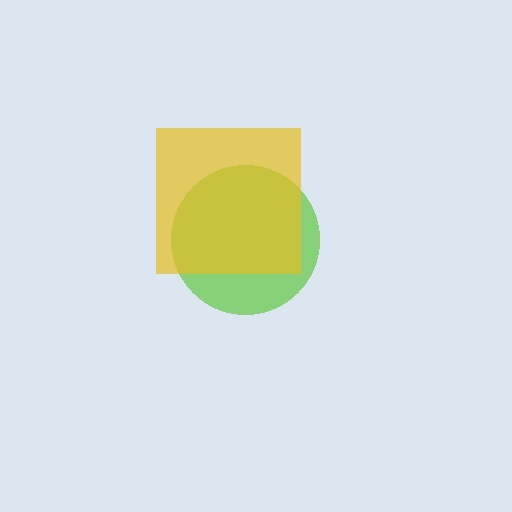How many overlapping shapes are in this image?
There are 2 overlapping shapes in the image.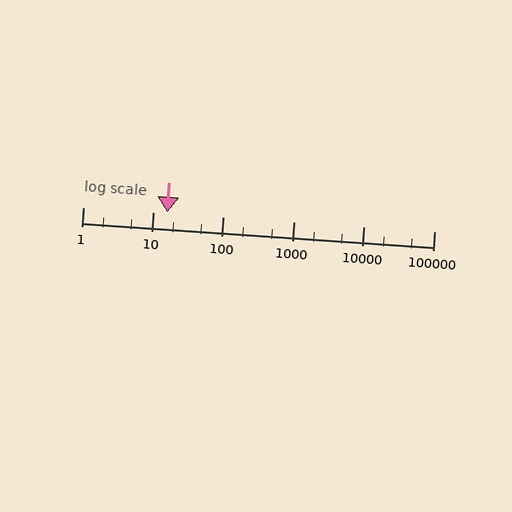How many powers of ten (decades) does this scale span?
The scale spans 5 decades, from 1 to 100000.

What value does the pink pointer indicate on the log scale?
The pointer indicates approximately 16.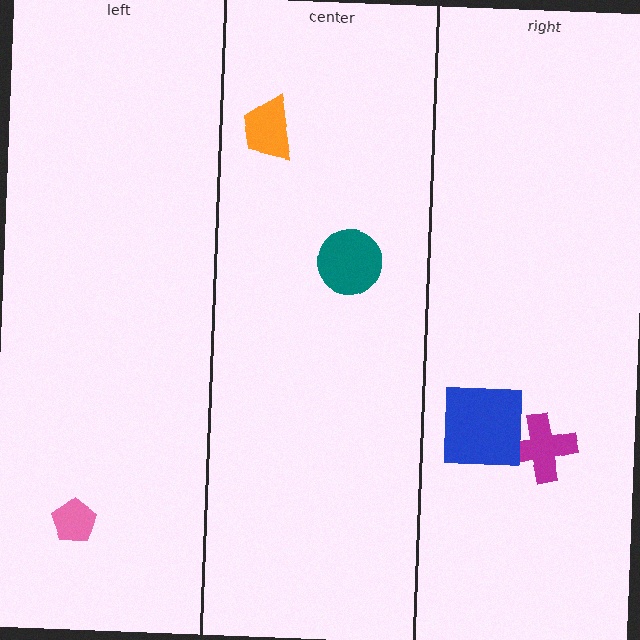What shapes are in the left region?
The pink pentagon.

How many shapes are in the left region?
1.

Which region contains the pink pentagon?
The left region.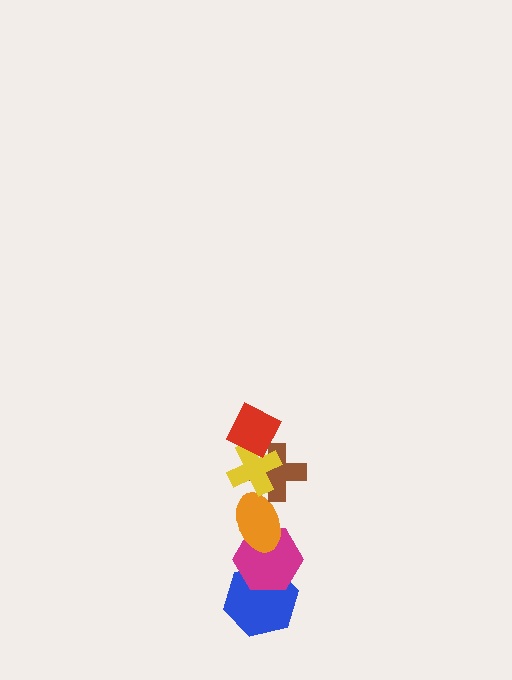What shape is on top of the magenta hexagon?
The orange ellipse is on top of the magenta hexagon.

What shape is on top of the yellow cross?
The red square is on top of the yellow cross.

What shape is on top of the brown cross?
The yellow cross is on top of the brown cross.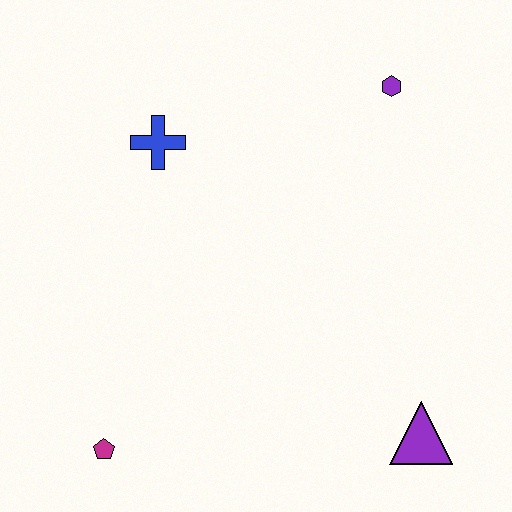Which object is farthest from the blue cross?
The purple triangle is farthest from the blue cross.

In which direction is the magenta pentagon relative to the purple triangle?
The magenta pentagon is to the left of the purple triangle.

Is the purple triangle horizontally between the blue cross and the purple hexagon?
No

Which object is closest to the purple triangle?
The magenta pentagon is closest to the purple triangle.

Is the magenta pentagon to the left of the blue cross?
Yes